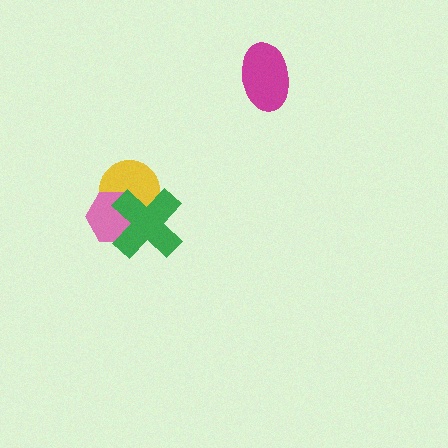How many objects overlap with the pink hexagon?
2 objects overlap with the pink hexagon.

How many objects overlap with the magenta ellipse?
0 objects overlap with the magenta ellipse.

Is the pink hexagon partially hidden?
Yes, it is partially covered by another shape.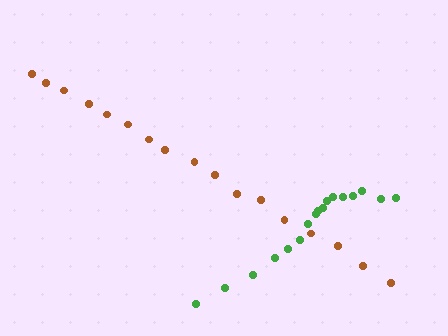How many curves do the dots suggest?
There are 2 distinct paths.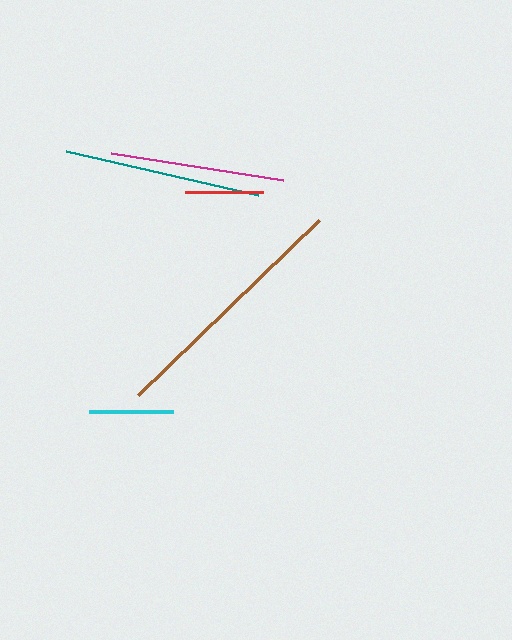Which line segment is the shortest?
The red line is the shortest at approximately 78 pixels.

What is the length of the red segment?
The red segment is approximately 78 pixels long.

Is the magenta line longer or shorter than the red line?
The magenta line is longer than the red line.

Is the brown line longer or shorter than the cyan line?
The brown line is longer than the cyan line.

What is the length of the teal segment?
The teal segment is approximately 197 pixels long.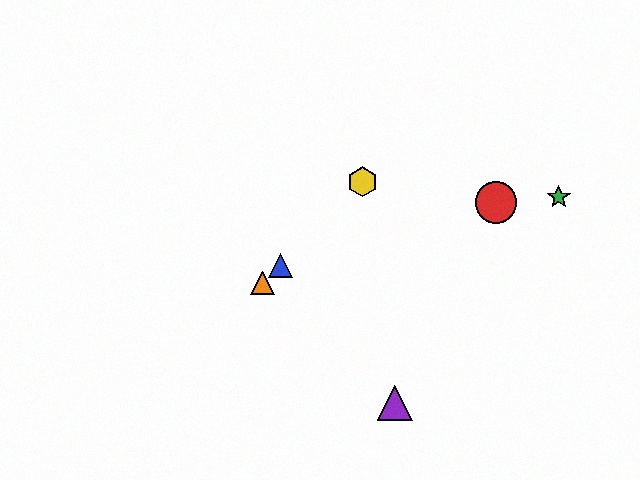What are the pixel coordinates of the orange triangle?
The orange triangle is at (263, 283).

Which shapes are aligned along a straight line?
The blue triangle, the yellow hexagon, the orange triangle are aligned along a straight line.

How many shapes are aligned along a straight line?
3 shapes (the blue triangle, the yellow hexagon, the orange triangle) are aligned along a straight line.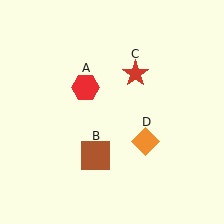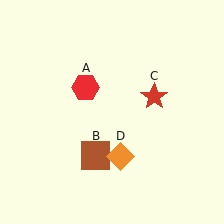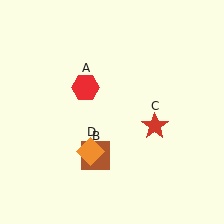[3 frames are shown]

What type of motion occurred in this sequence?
The red star (object C), orange diamond (object D) rotated clockwise around the center of the scene.